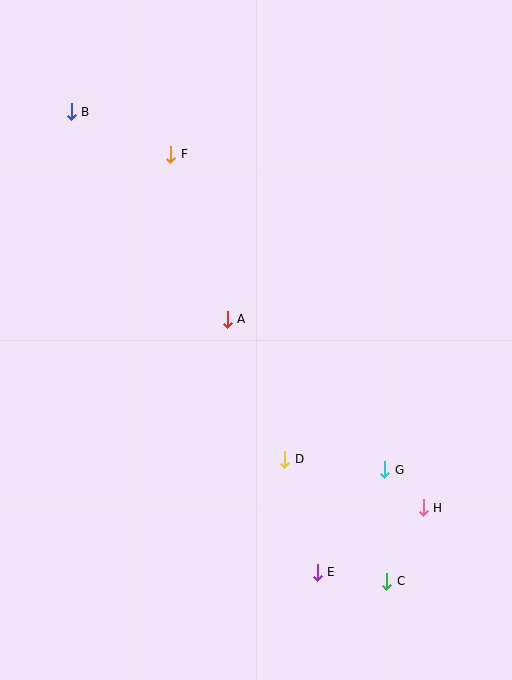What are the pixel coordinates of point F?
Point F is at (171, 154).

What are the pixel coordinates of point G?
Point G is at (385, 470).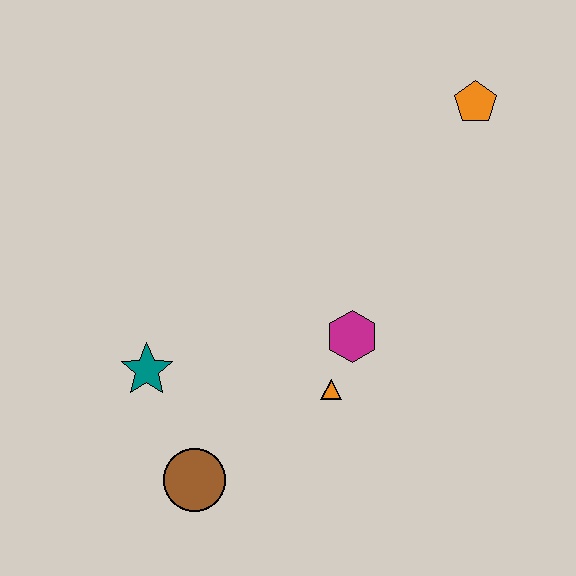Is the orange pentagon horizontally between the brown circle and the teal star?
No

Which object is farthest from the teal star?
The orange pentagon is farthest from the teal star.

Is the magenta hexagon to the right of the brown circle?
Yes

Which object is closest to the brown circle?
The teal star is closest to the brown circle.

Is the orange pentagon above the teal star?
Yes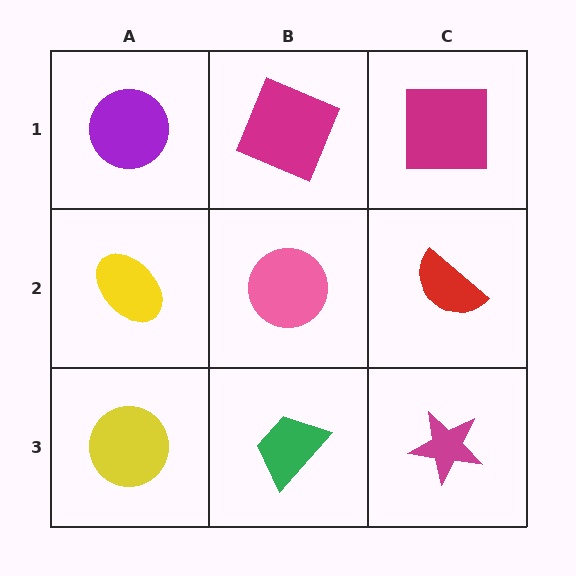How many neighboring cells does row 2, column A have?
3.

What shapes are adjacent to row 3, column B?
A pink circle (row 2, column B), a yellow circle (row 3, column A), a magenta star (row 3, column C).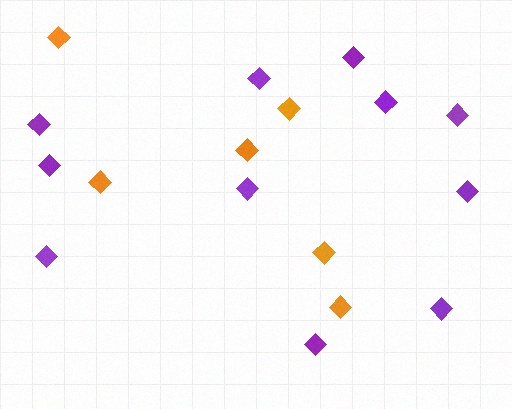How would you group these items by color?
There are 2 groups: one group of orange diamonds (6) and one group of purple diamonds (11).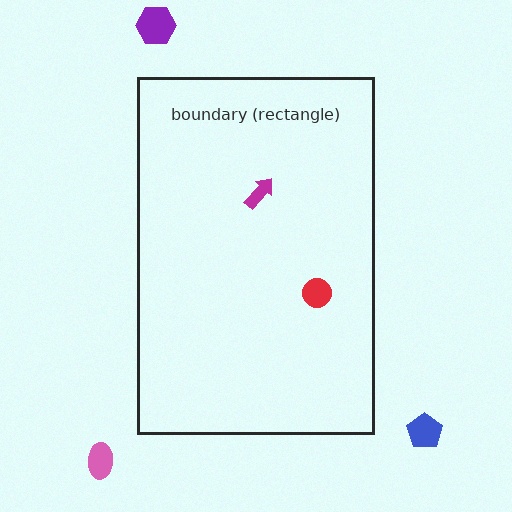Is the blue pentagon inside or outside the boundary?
Outside.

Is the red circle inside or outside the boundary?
Inside.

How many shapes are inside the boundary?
2 inside, 3 outside.